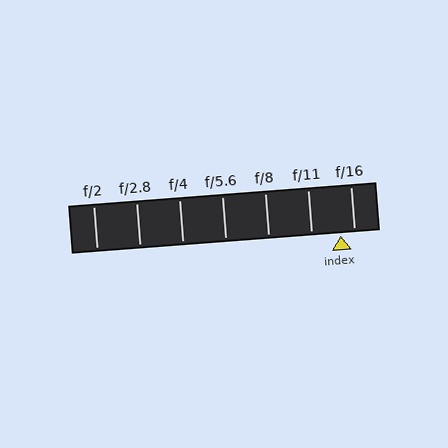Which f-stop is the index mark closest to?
The index mark is closest to f/16.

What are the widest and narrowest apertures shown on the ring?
The widest aperture shown is f/2 and the narrowest is f/16.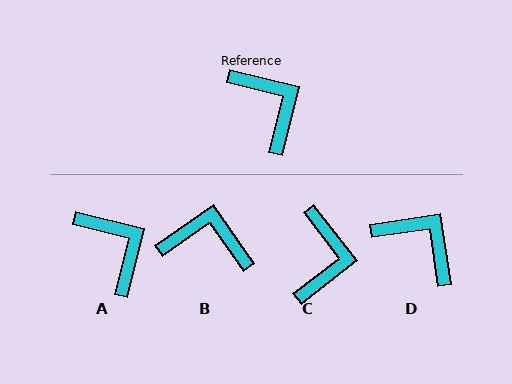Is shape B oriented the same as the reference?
No, it is off by about 49 degrees.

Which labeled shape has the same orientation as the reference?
A.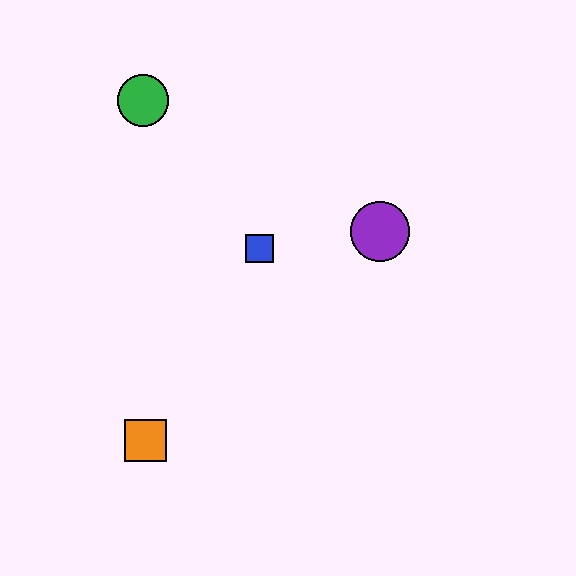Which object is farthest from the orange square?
The green circle is farthest from the orange square.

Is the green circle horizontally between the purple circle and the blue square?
No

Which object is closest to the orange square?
The blue square is closest to the orange square.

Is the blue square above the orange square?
Yes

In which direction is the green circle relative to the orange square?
The green circle is above the orange square.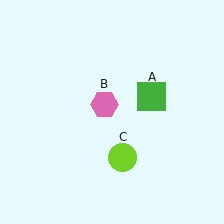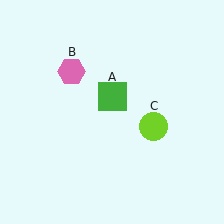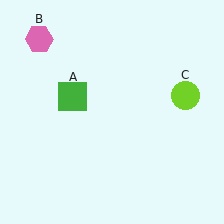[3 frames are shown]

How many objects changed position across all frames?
3 objects changed position: green square (object A), pink hexagon (object B), lime circle (object C).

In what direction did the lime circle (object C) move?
The lime circle (object C) moved up and to the right.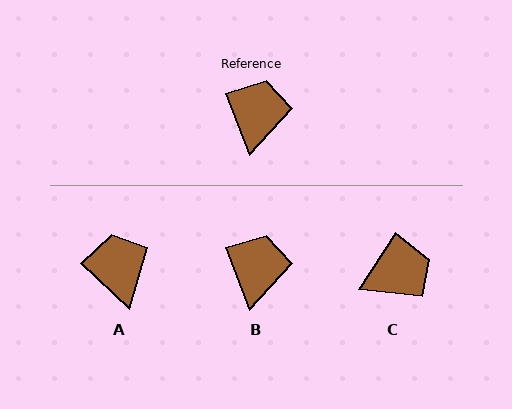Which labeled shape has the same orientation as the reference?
B.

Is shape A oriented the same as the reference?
No, it is off by about 26 degrees.